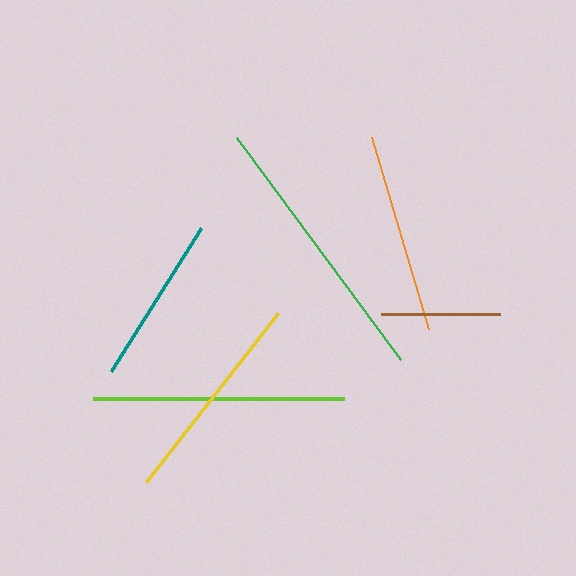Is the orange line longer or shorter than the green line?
The green line is longer than the orange line.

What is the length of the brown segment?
The brown segment is approximately 120 pixels long.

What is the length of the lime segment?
The lime segment is approximately 251 pixels long.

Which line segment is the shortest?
The brown line is the shortest at approximately 120 pixels.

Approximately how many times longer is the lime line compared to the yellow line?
The lime line is approximately 1.2 times the length of the yellow line.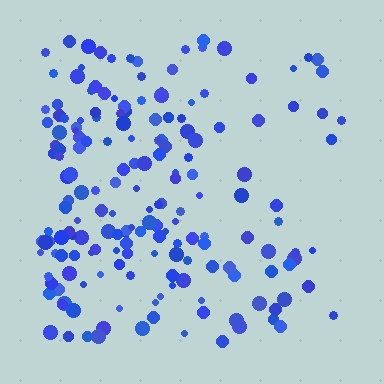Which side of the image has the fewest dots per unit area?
The right.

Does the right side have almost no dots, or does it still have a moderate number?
Still a moderate number, just noticeably fewer than the left.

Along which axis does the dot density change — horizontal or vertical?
Horizontal.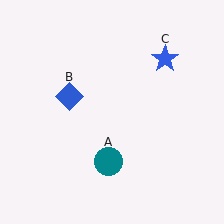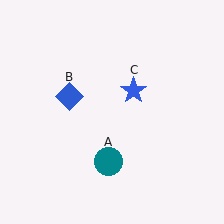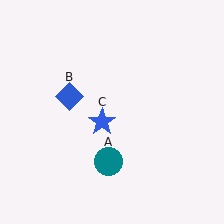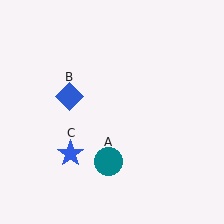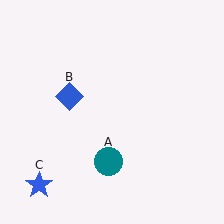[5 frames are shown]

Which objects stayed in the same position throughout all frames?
Teal circle (object A) and blue diamond (object B) remained stationary.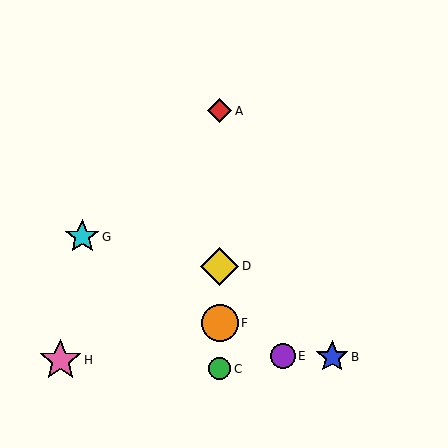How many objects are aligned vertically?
4 objects (A, C, D, F) are aligned vertically.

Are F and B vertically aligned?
No, F is at x≈220 and B is at x≈332.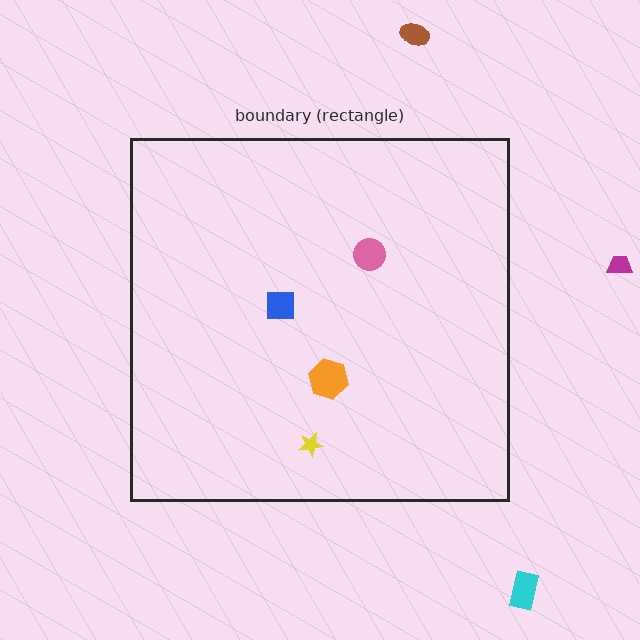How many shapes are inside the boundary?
4 inside, 3 outside.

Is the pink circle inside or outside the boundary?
Inside.